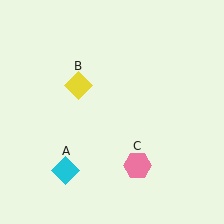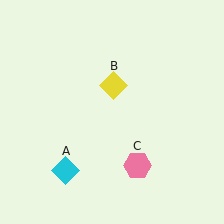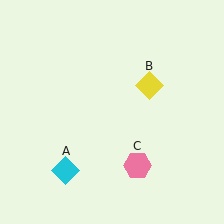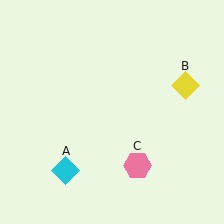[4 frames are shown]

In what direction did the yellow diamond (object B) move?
The yellow diamond (object B) moved right.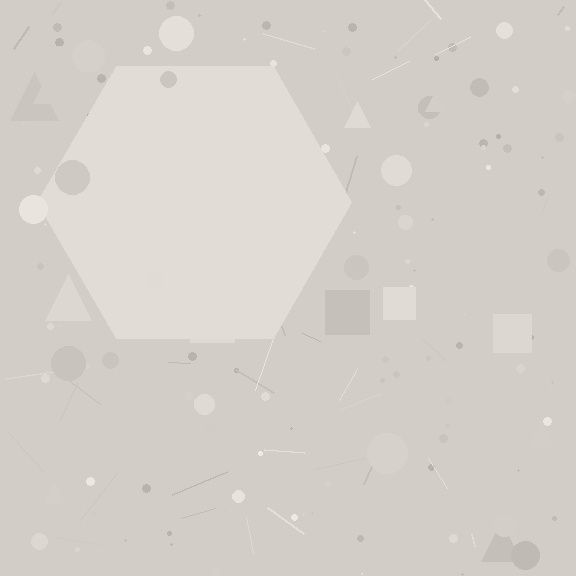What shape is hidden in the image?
A hexagon is hidden in the image.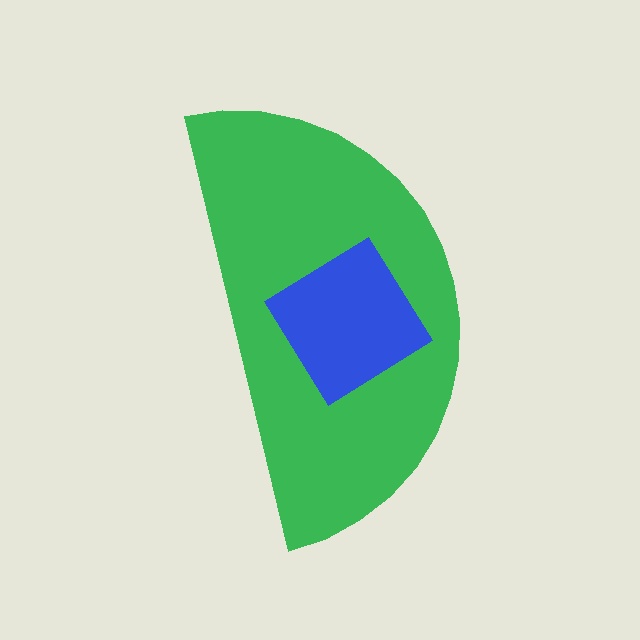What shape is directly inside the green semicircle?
The blue diamond.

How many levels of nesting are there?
2.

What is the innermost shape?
The blue diamond.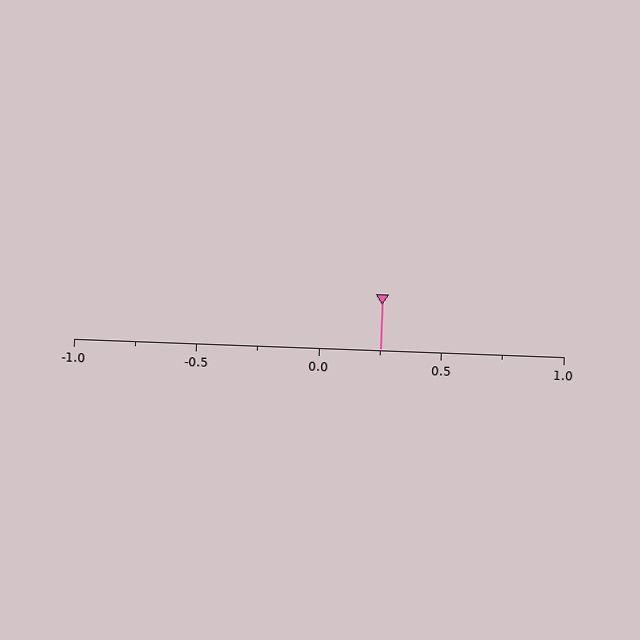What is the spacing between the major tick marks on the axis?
The major ticks are spaced 0.5 apart.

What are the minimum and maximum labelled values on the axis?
The axis runs from -1.0 to 1.0.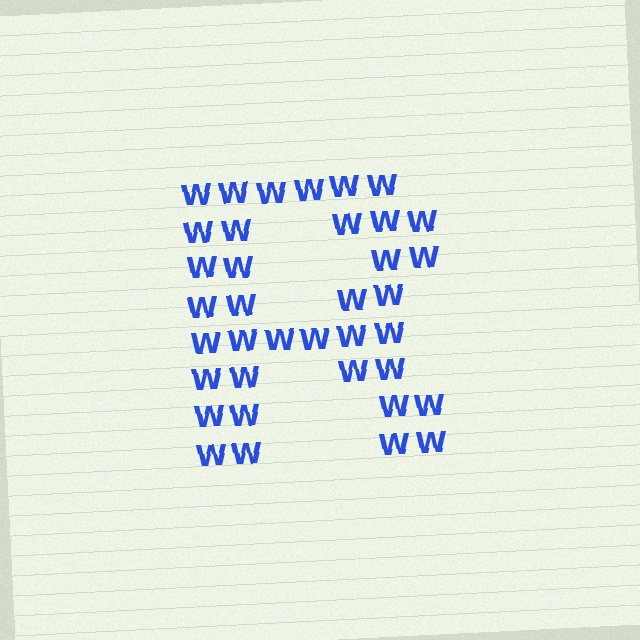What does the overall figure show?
The overall figure shows the letter R.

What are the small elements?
The small elements are letter W's.